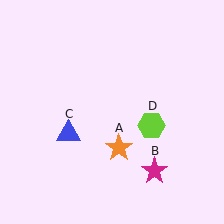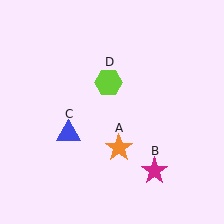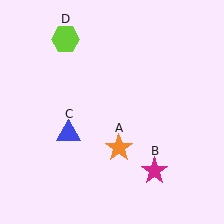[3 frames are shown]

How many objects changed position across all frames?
1 object changed position: lime hexagon (object D).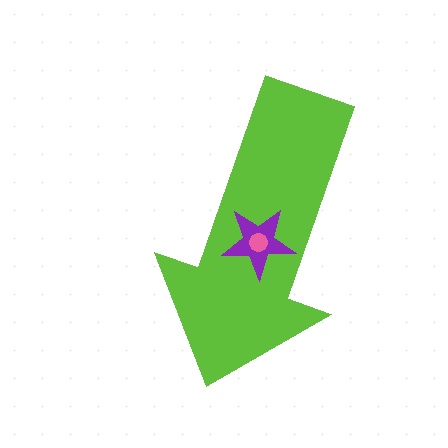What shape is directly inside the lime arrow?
The purple star.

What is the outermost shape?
The lime arrow.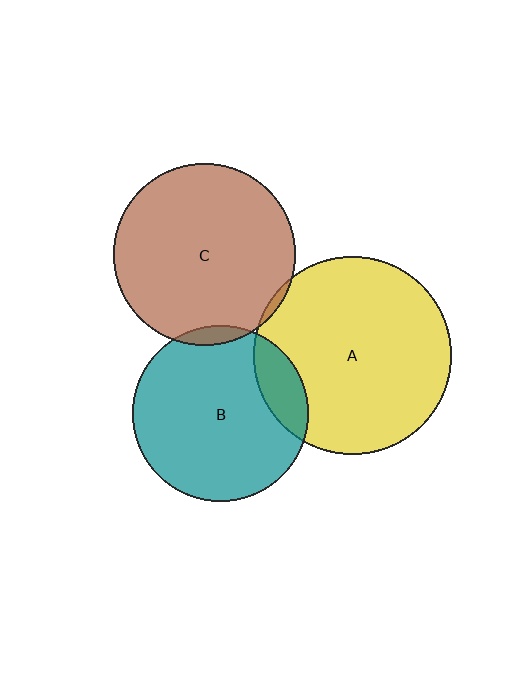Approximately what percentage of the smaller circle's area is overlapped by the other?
Approximately 5%.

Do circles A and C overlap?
Yes.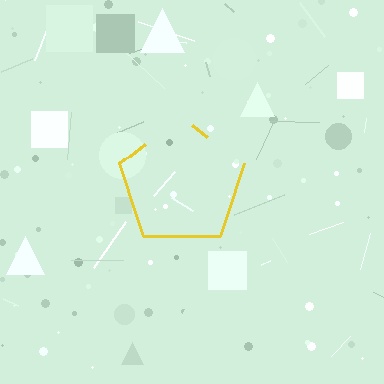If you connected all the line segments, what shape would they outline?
They would outline a pentagon.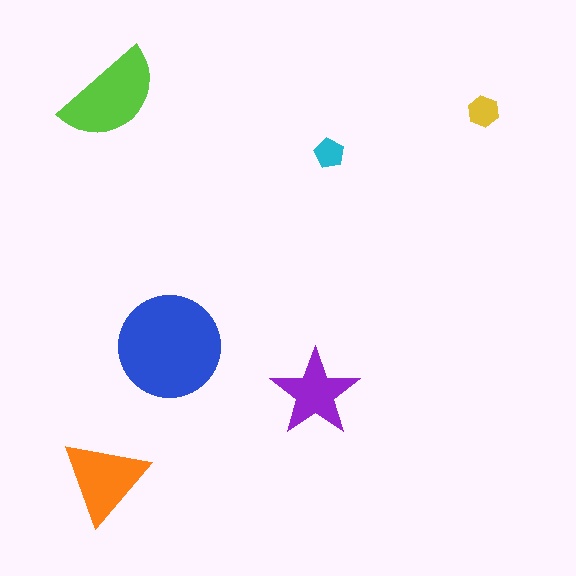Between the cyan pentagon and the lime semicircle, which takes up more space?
The lime semicircle.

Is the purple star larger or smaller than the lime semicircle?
Smaller.